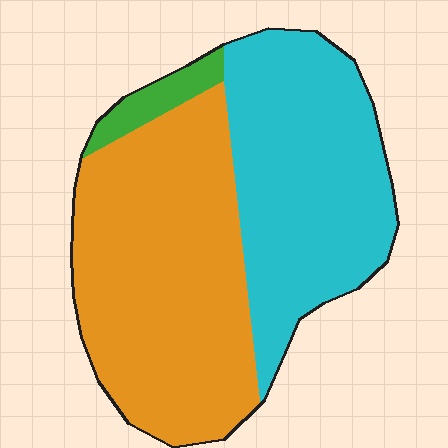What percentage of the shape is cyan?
Cyan takes up about two fifths (2/5) of the shape.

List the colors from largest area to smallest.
From largest to smallest: orange, cyan, green.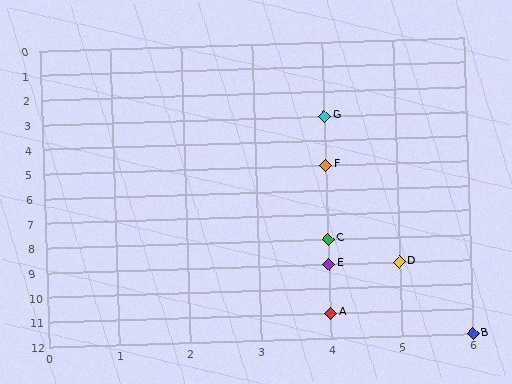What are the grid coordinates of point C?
Point C is at grid coordinates (4, 8).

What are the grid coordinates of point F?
Point F is at grid coordinates (4, 5).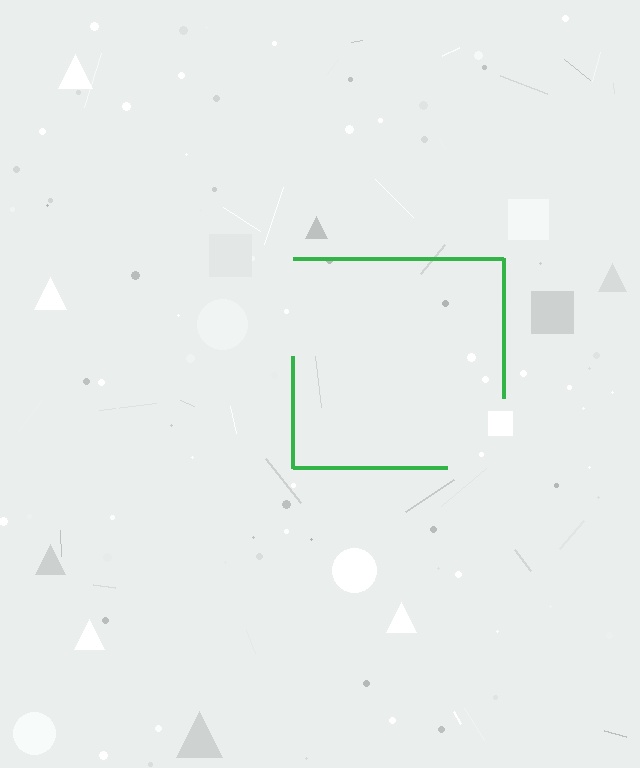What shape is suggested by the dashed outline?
The dashed outline suggests a square.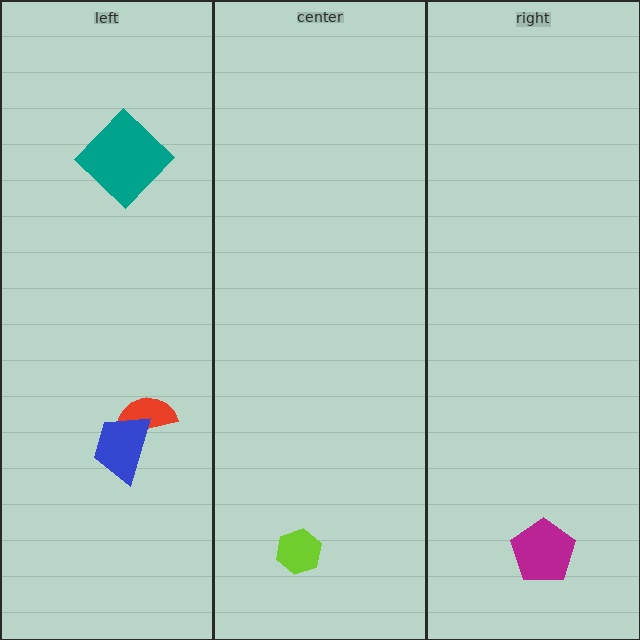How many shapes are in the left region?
3.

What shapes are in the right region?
The magenta pentagon.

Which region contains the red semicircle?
The left region.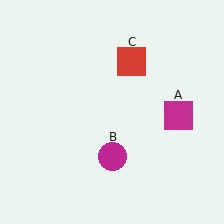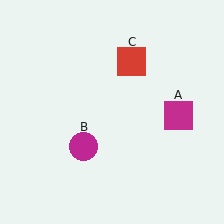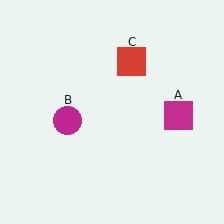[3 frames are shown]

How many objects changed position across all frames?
1 object changed position: magenta circle (object B).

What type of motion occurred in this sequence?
The magenta circle (object B) rotated clockwise around the center of the scene.